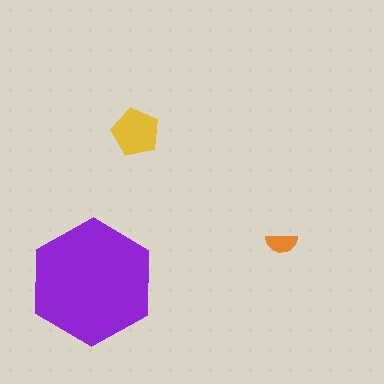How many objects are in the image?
There are 3 objects in the image.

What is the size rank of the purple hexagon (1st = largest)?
1st.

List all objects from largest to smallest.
The purple hexagon, the yellow pentagon, the orange semicircle.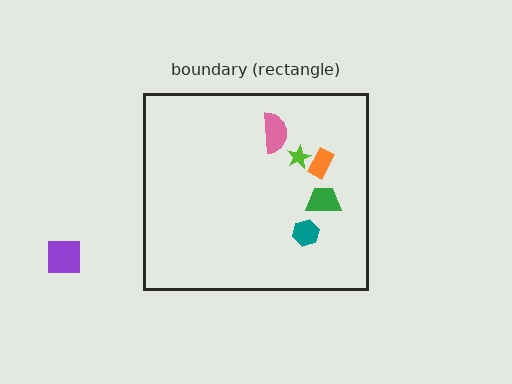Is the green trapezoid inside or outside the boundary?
Inside.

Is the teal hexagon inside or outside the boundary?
Inside.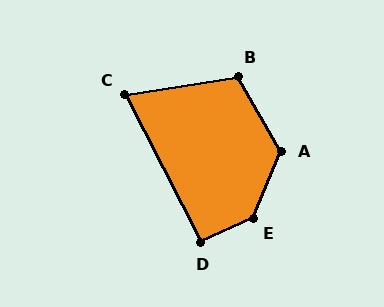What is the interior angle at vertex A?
Approximately 127 degrees (obtuse).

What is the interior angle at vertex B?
Approximately 111 degrees (obtuse).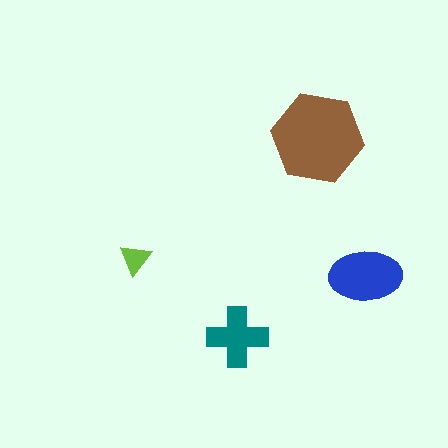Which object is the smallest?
The lime triangle.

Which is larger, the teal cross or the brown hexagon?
The brown hexagon.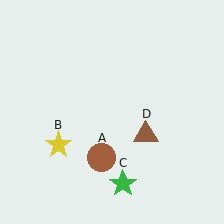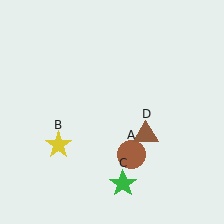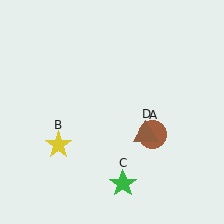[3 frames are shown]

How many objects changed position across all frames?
1 object changed position: brown circle (object A).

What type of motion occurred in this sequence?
The brown circle (object A) rotated counterclockwise around the center of the scene.